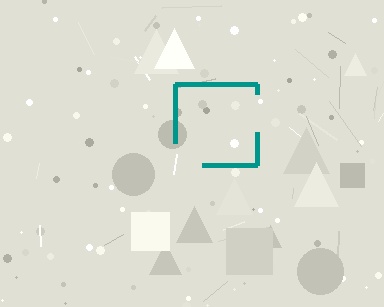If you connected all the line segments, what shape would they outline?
They would outline a square.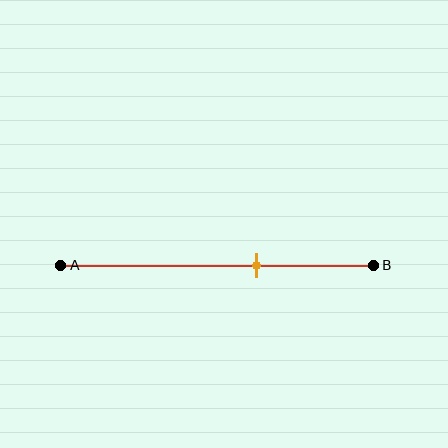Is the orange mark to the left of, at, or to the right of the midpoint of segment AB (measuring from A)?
The orange mark is to the right of the midpoint of segment AB.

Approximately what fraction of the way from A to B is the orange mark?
The orange mark is approximately 65% of the way from A to B.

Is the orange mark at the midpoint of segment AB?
No, the mark is at about 65% from A, not at the 50% midpoint.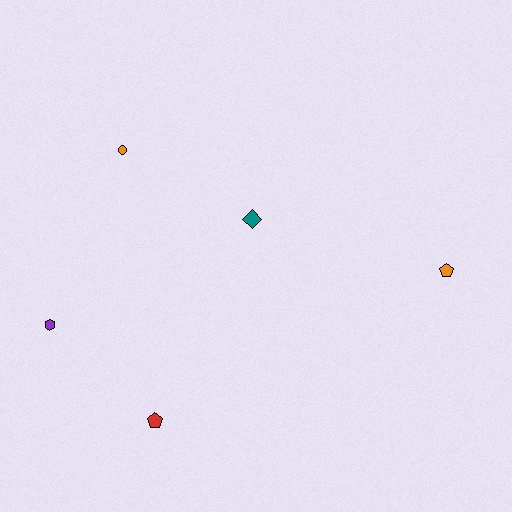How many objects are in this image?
There are 5 objects.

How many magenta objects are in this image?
There are no magenta objects.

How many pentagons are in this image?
There are 2 pentagons.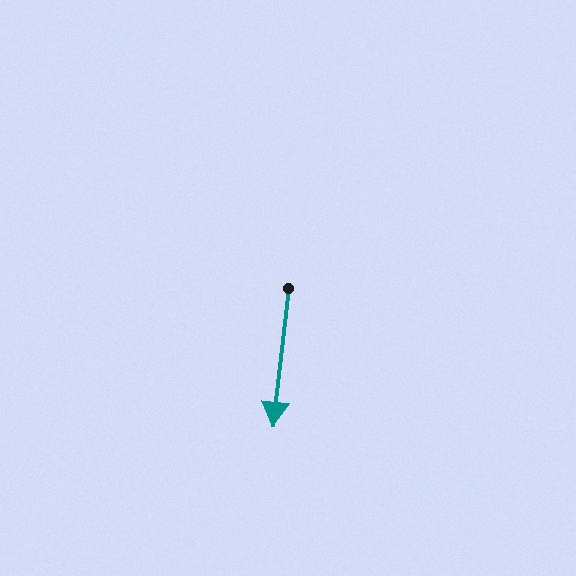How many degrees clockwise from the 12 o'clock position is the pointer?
Approximately 186 degrees.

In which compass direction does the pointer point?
South.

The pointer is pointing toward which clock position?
Roughly 6 o'clock.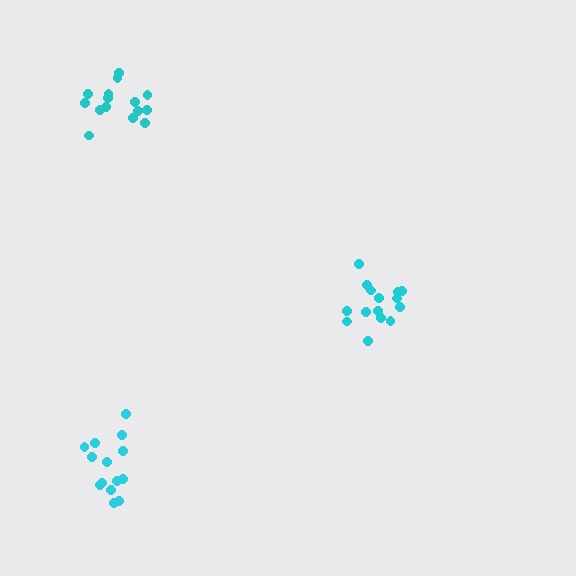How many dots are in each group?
Group 1: 15 dots, Group 2: 15 dots, Group 3: 14 dots (44 total).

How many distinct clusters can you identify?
There are 3 distinct clusters.